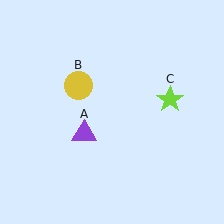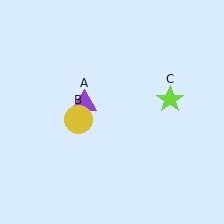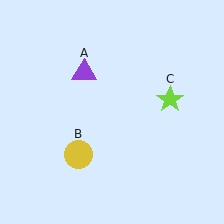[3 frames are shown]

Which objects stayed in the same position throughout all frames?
Lime star (object C) remained stationary.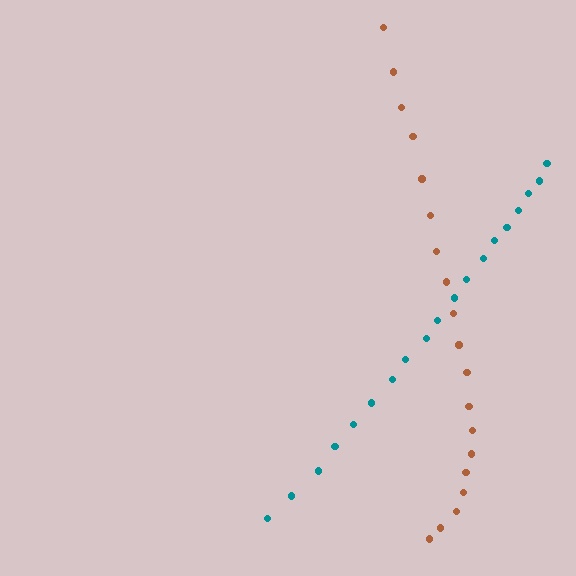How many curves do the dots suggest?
There are 2 distinct paths.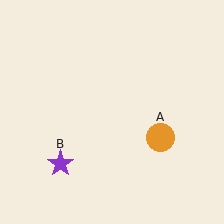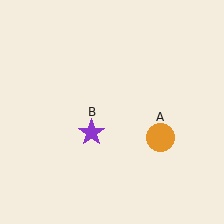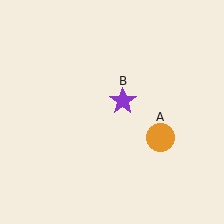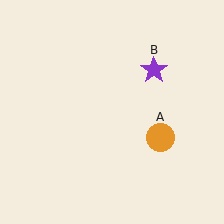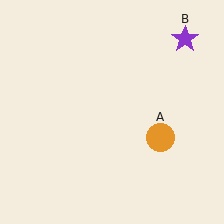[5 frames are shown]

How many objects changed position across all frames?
1 object changed position: purple star (object B).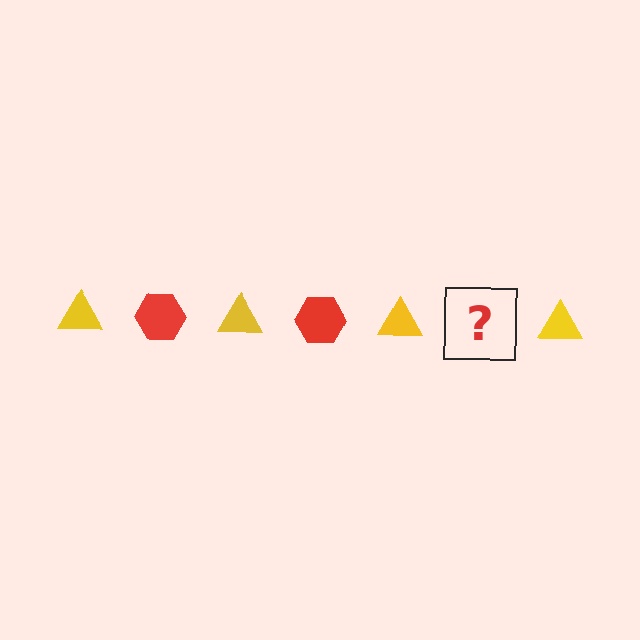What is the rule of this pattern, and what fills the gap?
The rule is that the pattern alternates between yellow triangle and red hexagon. The gap should be filled with a red hexagon.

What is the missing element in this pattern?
The missing element is a red hexagon.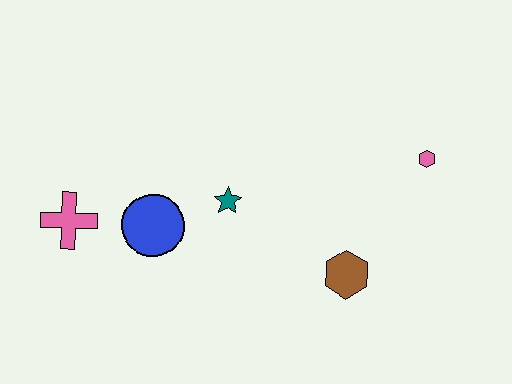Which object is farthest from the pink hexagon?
The pink cross is farthest from the pink hexagon.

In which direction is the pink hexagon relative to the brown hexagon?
The pink hexagon is above the brown hexagon.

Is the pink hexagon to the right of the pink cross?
Yes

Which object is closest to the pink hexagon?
The brown hexagon is closest to the pink hexagon.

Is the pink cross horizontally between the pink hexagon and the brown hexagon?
No